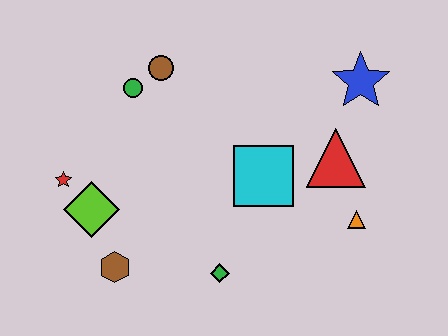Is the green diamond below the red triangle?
Yes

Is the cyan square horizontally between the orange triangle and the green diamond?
Yes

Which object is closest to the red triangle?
The orange triangle is closest to the red triangle.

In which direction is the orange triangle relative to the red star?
The orange triangle is to the right of the red star.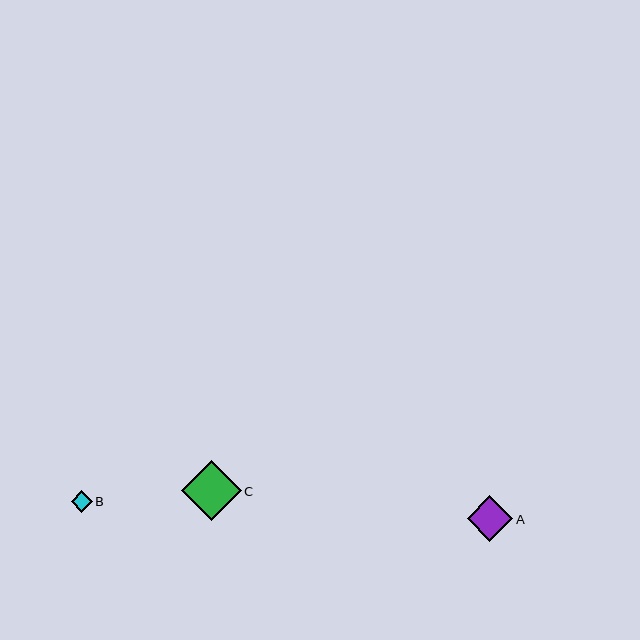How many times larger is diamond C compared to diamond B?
Diamond C is approximately 2.8 times the size of diamond B.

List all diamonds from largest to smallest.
From largest to smallest: C, A, B.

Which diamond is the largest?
Diamond C is the largest with a size of approximately 59 pixels.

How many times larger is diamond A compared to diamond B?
Diamond A is approximately 2.2 times the size of diamond B.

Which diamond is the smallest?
Diamond B is the smallest with a size of approximately 21 pixels.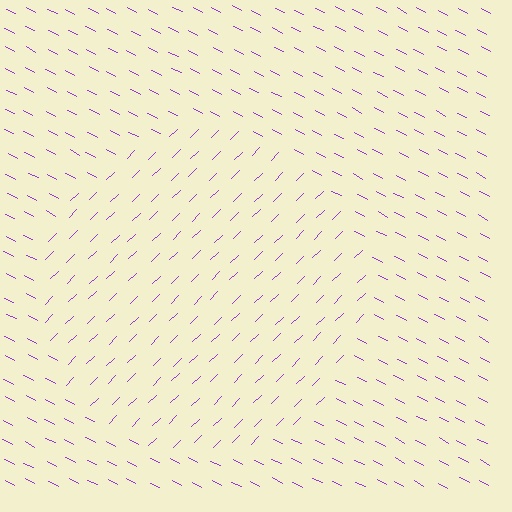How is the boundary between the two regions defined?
The boundary is defined purely by a change in line orientation (approximately 72 degrees difference). All lines are the same color and thickness.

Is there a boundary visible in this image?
Yes, there is a texture boundary formed by a change in line orientation.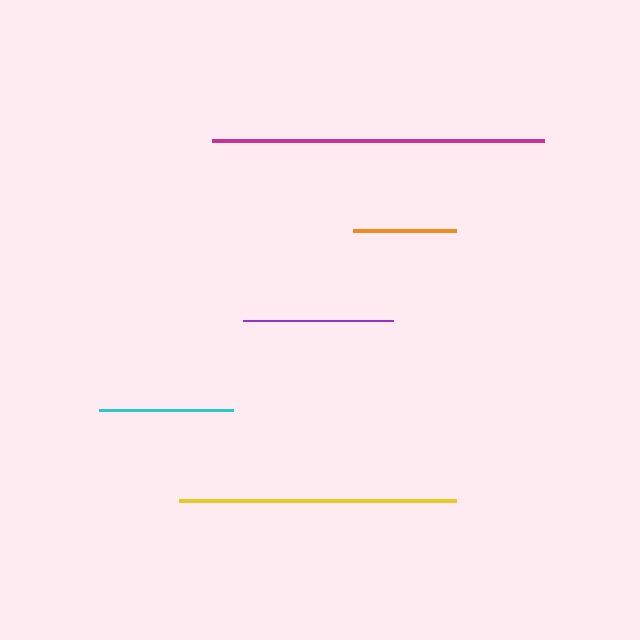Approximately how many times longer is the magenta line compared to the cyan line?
The magenta line is approximately 2.5 times the length of the cyan line.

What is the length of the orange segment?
The orange segment is approximately 103 pixels long.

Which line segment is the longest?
The magenta line is the longest at approximately 332 pixels.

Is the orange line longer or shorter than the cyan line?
The cyan line is longer than the orange line.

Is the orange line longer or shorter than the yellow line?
The yellow line is longer than the orange line.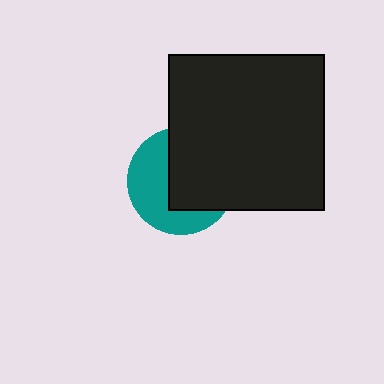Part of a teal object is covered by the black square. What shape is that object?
It is a circle.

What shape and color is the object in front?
The object in front is a black square.